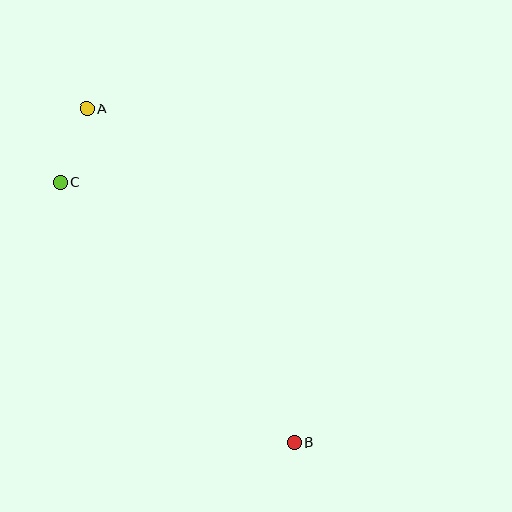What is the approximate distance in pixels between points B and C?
The distance between B and C is approximately 349 pixels.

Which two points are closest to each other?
Points A and C are closest to each other.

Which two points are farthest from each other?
Points A and B are farthest from each other.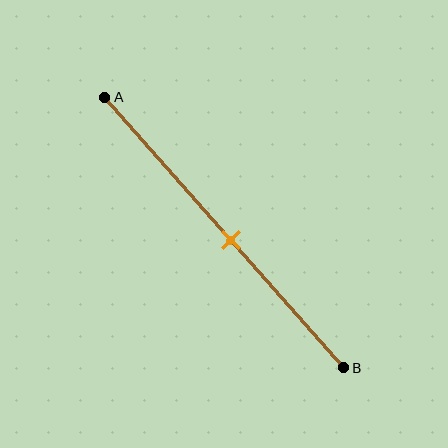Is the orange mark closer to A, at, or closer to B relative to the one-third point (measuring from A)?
The orange mark is closer to point B than the one-third point of segment AB.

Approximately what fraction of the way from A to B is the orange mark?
The orange mark is approximately 55% of the way from A to B.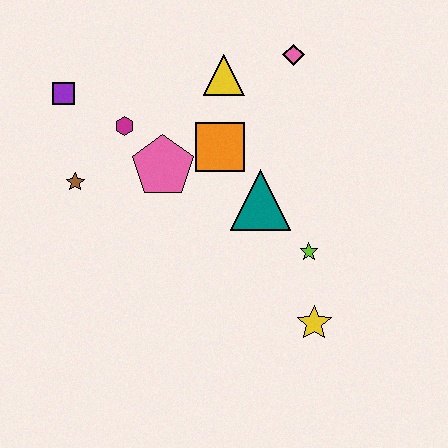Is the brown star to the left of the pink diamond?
Yes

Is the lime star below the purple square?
Yes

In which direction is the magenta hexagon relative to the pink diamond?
The magenta hexagon is to the left of the pink diamond.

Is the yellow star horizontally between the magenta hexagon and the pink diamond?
No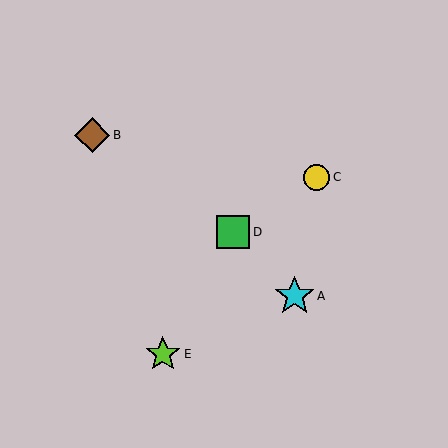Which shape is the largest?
The cyan star (labeled A) is the largest.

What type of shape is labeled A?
Shape A is a cyan star.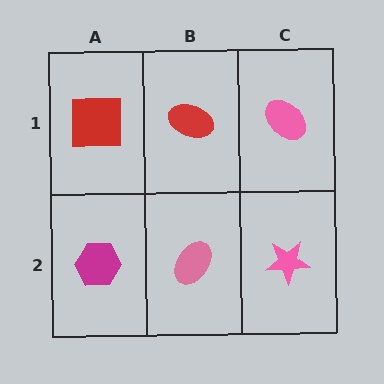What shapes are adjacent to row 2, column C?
A pink ellipse (row 1, column C), a pink ellipse (row 2, column B).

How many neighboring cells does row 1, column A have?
2.